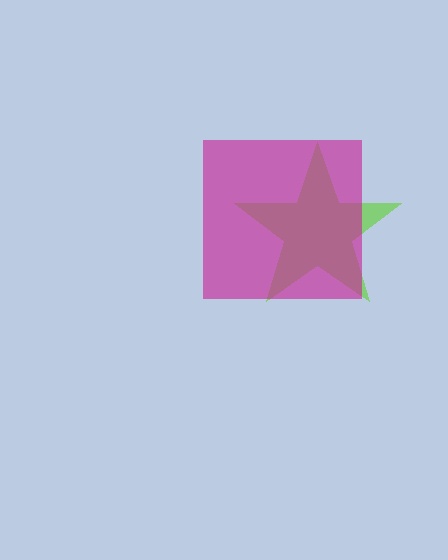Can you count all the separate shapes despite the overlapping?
Yes, there are 2 separate shapes.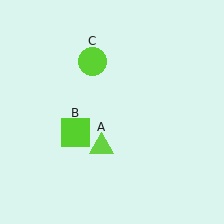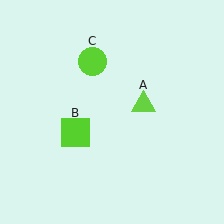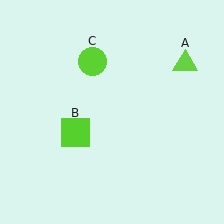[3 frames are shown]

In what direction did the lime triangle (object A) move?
The lime triangle (object A) moved up and to the right.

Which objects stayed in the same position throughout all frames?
Lime square (object B) and lime circle (object C) remained stationary.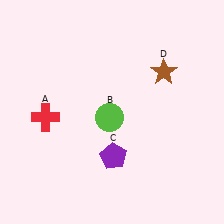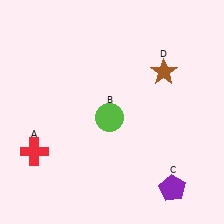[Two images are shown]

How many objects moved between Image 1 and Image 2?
2 objects moved between the two images.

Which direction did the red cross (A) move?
The red cross (A) moved down.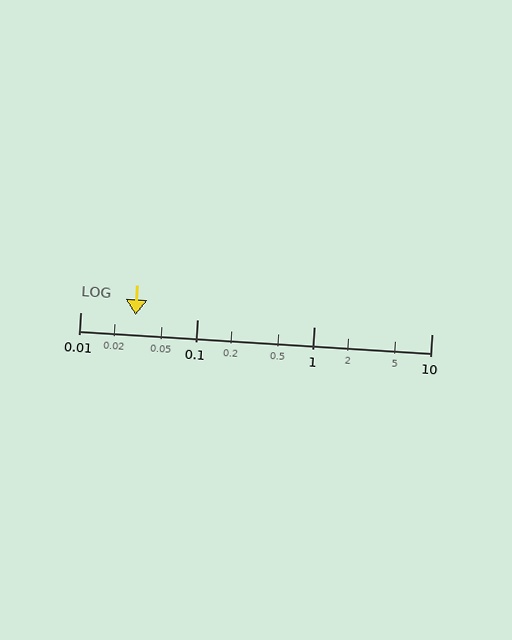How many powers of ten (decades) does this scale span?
The scale spans 3 decades, from 0.01 to 10.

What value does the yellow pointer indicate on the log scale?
The pointer indicates approximately 0.03.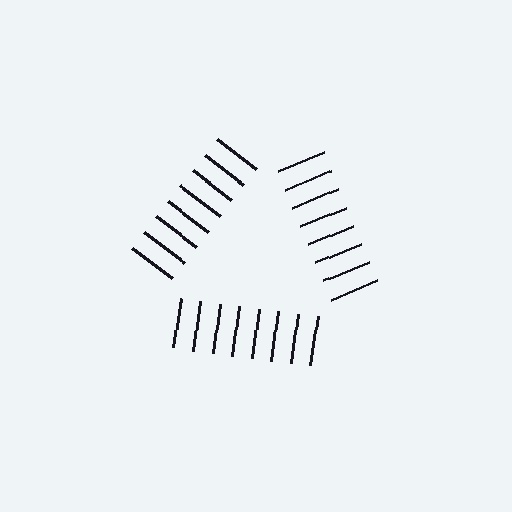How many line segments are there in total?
24 — 8 along each of the 3 edges.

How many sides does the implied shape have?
3 sides — the line-ends trace a triangle.